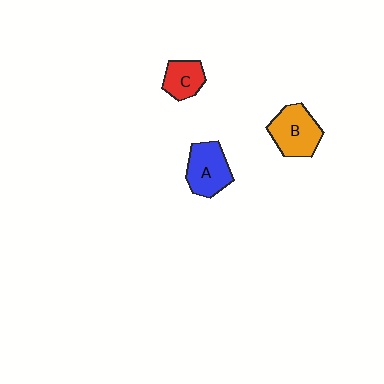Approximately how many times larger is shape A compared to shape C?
Approximately 1.5 times.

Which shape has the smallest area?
Shape C (red).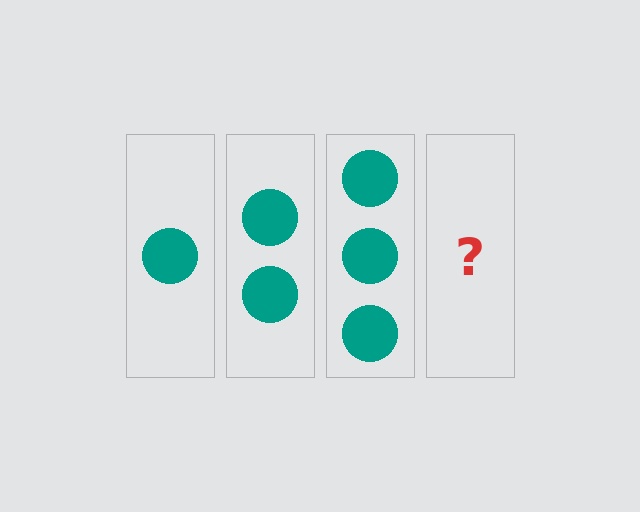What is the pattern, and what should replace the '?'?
The pattern is that each step adds one more circle. The '?' should be 4 circles.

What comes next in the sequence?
The next element should be 4 circles.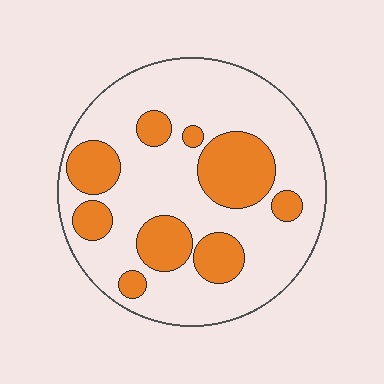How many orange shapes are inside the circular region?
9.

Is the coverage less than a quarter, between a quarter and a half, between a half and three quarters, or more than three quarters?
Between a quarter and a half.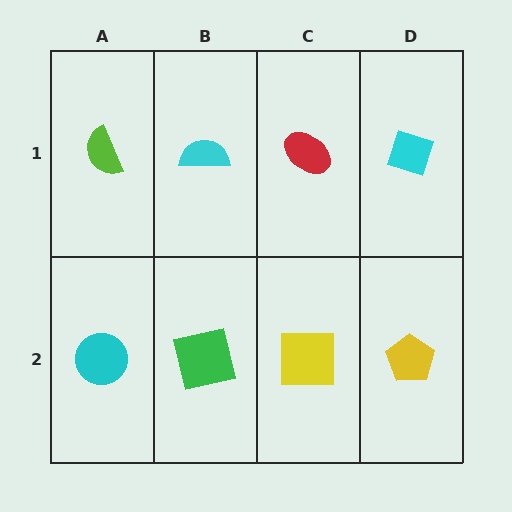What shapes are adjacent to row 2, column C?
A red ellipse (row 1, column C), a green square (row 2, column B), a yellow pentagon (row 2, column D).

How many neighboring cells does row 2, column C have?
3.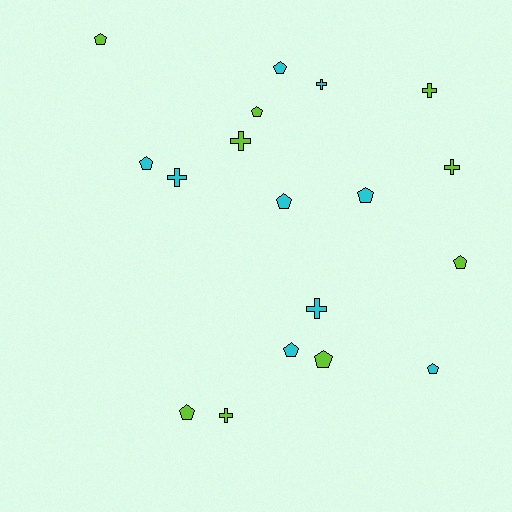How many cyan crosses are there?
There are 3 cyan crosses.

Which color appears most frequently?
Lime, with 9 objects.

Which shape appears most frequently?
Pentagon, with 11 objects.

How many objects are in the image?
There are 18 objects.